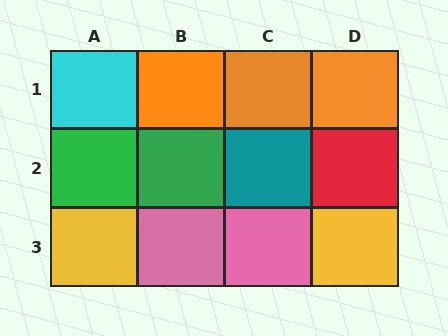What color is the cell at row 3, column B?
Pink.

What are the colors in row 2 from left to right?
Green, green, teal, red.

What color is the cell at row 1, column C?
Orange.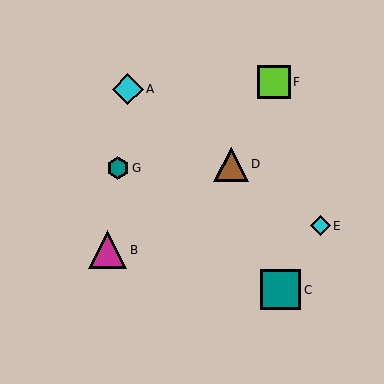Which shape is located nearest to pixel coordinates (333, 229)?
The cyan diamond (labeled E) at (320, 226) is nearest to that location.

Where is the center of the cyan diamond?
The center of the cyan diamond is at (128, 89).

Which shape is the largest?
The teal square (labeled C) is the largest.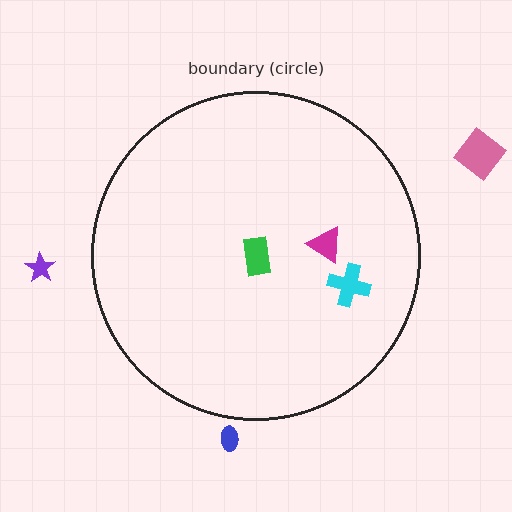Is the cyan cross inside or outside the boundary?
Inside.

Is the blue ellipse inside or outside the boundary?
Outside.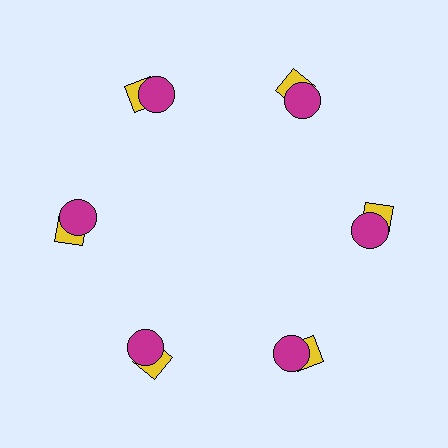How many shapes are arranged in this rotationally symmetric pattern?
There are 12 shapes, arranged in 6 groups of 2.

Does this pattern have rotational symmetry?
Yes, this pattern has 6-fold rotational symmetry. It looks the same after rotating 60 degrees around the center.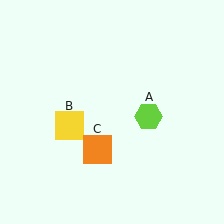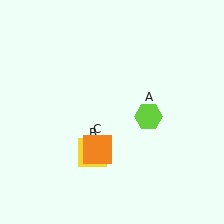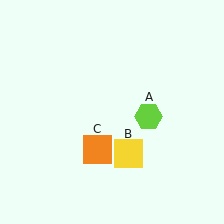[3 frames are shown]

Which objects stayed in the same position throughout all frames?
Lime hexagon (object A) and orange square (object C) remained stationary.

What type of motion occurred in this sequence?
The yellow square (object B) rotated counterclockwise around the center of the scene.